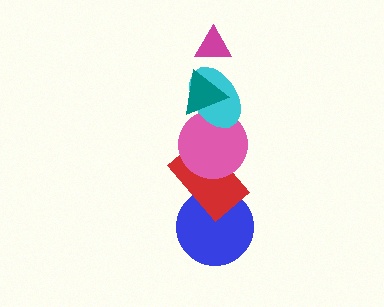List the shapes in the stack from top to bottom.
From top to bottom: the magenta triangle, the teal triangle, the cyan ellipse, the pink circle, the red rectangle, the blue circle.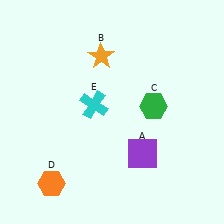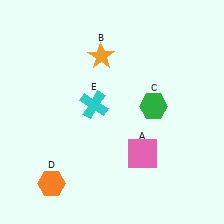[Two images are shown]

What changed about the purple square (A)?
In Image 1, A is purple. In Image 2, it changed to pink.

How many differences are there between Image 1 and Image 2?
There is 1 difference between the two images.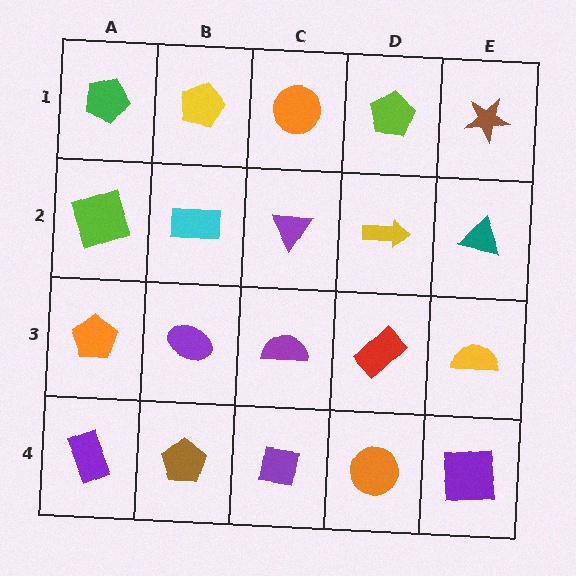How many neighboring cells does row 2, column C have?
4.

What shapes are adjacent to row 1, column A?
A lime square (row 2, column A), a yellow pentagon (row 1, column B).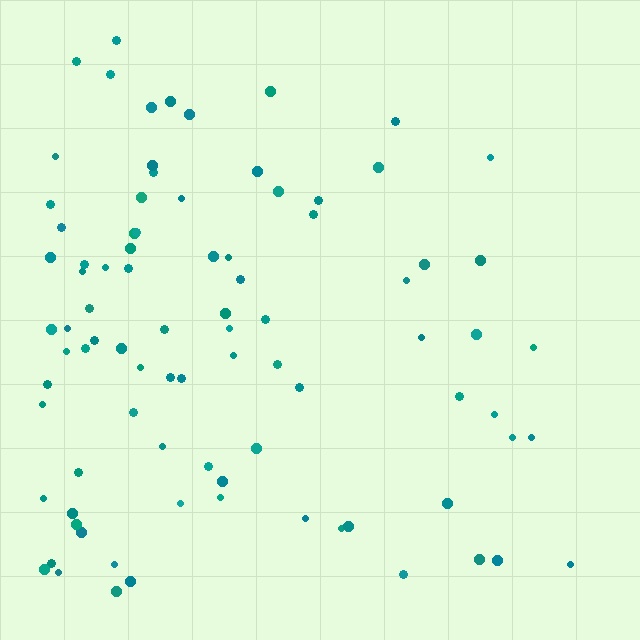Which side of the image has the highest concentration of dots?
The left.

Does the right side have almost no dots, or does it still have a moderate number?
Still a moderate number, just noticeably fewer than the left.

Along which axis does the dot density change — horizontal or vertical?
Horizontal.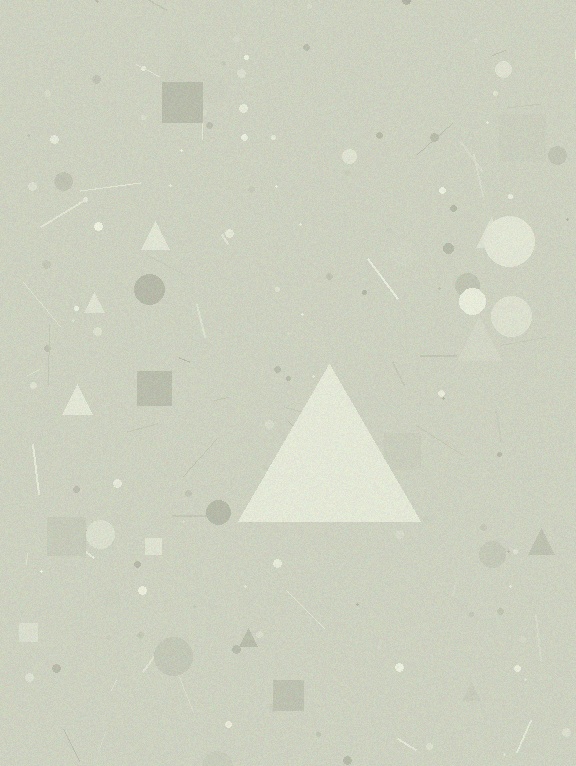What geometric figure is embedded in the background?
A triangle is embedded in the background.